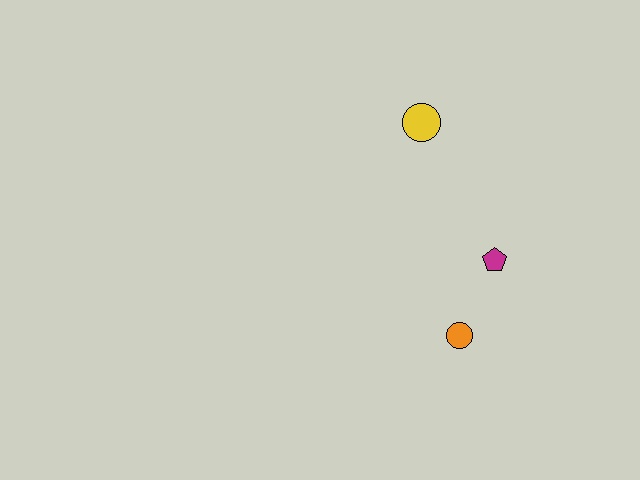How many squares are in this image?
There are no squares.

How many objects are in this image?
There are 3 objects.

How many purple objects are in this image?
There are no purple objects.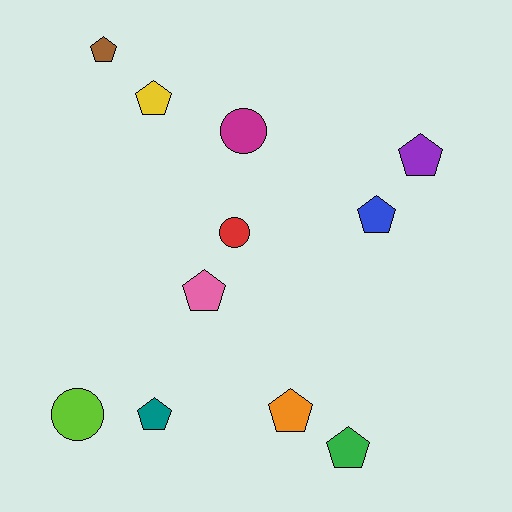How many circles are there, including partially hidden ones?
There are 3 circles.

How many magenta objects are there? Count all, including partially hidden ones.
There is 1 magenta object.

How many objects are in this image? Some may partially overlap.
There are 11 objects.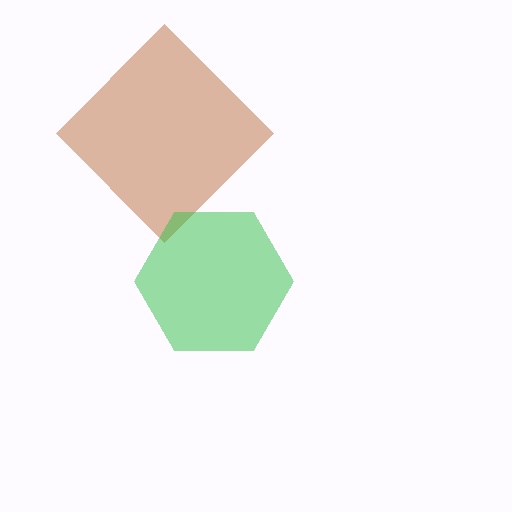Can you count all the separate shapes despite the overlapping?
Yes, there are 2 separate shapes.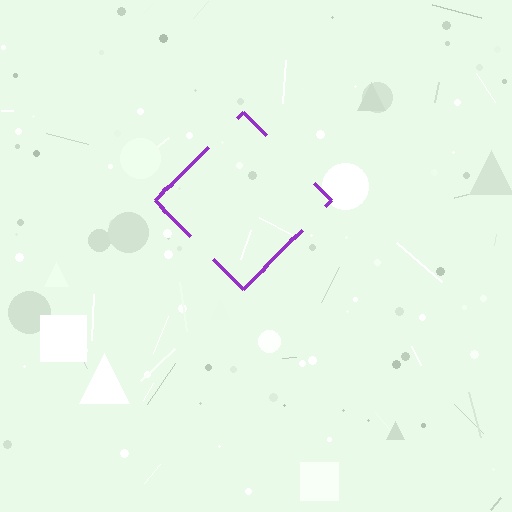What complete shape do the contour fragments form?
The contour fragments form a diamond.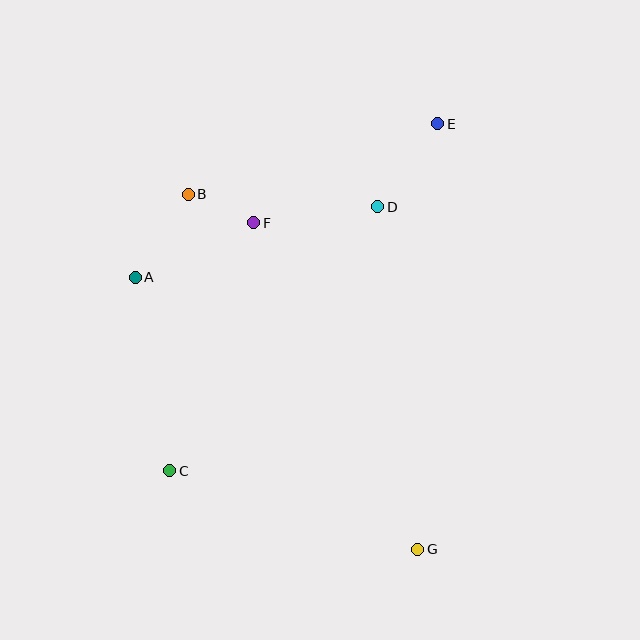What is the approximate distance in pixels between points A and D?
The distance between A and D is approximately 252 pixels.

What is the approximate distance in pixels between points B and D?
The distance between B and D is approximately 190 pixels.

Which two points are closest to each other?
Points B and F are closest to each other.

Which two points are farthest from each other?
Points C and E are farthest from each other.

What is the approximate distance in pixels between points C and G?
The distance between C and G is approximately 260 pixels.